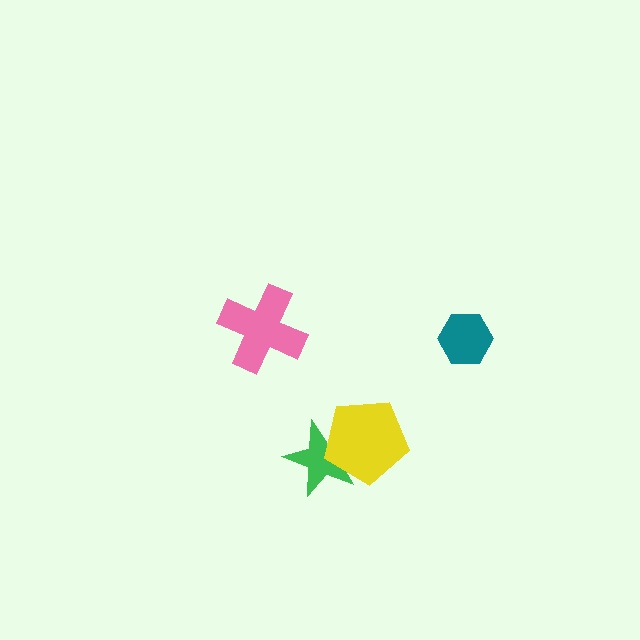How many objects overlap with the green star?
1 object overlaps with the green star.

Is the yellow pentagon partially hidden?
No, no other shape covers it.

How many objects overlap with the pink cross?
0 objects overlap with the pink cross.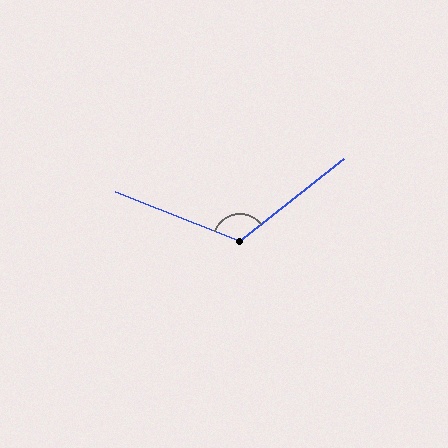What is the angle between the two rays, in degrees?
Approximately 120 degrees.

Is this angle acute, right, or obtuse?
It is obtuse.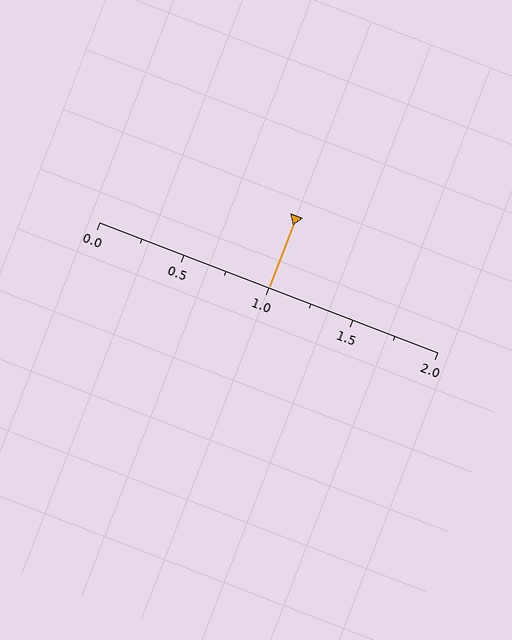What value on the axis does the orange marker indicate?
The marker indicates approximately 1.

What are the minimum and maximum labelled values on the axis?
The axis runs from 0.0 to 2.0.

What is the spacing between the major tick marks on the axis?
The major ticks are spaced 0.5 apart.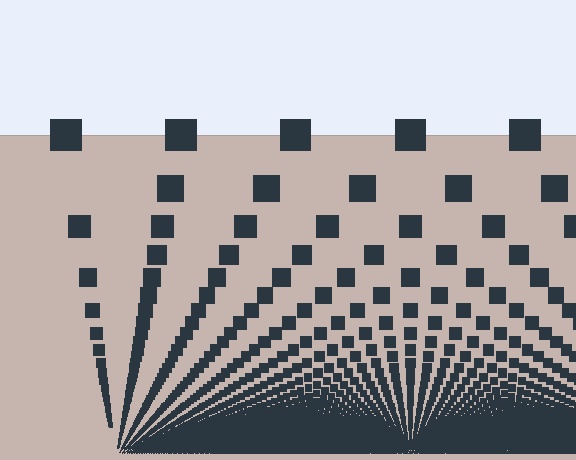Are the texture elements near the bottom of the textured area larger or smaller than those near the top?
Smaller. The gradient is inverted — elements near the bottom are smaller and denser.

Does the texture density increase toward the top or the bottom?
Density increases toward the bottom.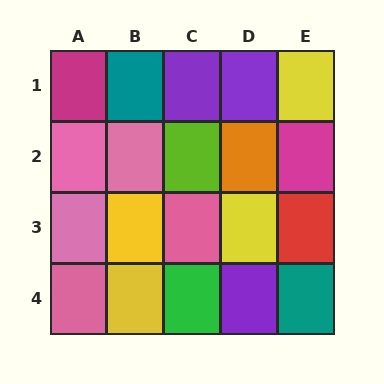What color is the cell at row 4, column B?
Yellow.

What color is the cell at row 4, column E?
Teal.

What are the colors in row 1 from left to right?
Magenta, teal, purple, purple, yellow.